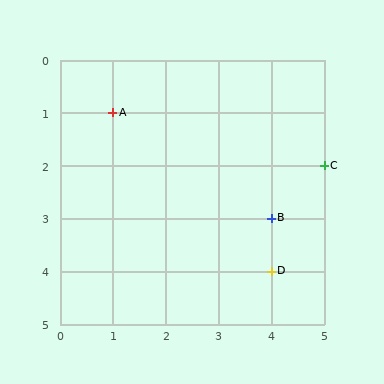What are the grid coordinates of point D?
Point D is at grid coordinates (4, 4).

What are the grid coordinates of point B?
Point B is at grid coordinates (4, 3).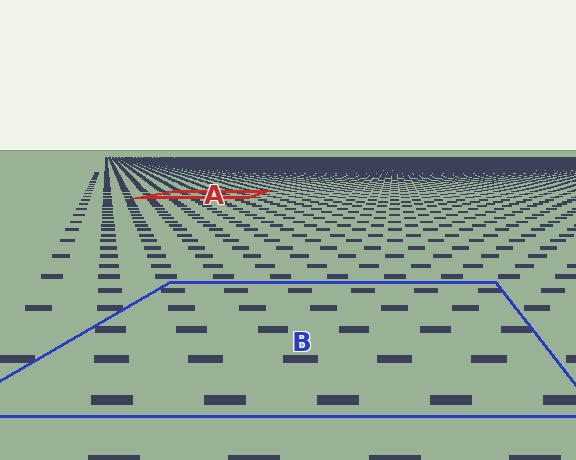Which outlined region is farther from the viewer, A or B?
Region A is farther from the viewer — the texture elements inside it appear smaller and more densely packed.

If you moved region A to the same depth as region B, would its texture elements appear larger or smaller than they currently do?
They would appear larger. At a closer depth, the same texture elements are projected at a bigger on-screen size.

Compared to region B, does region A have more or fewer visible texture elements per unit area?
Region A has more texture elements per unit area — they are packed more densely because it is farther away.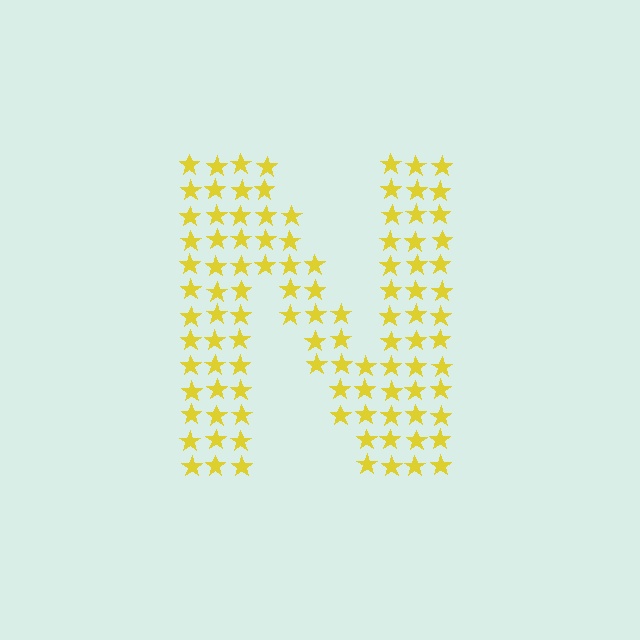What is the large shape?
The large shape is the letter N.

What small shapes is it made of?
It is made of small stars.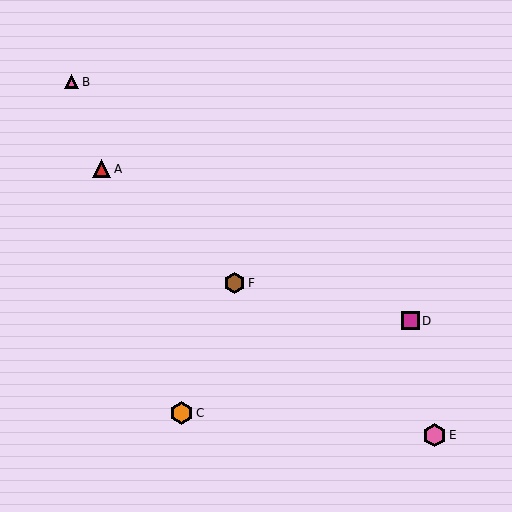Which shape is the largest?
The pink hexagon (labeled E) is the largest.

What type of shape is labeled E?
Shape E is a pink hexagon.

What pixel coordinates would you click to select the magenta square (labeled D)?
Click at (410, 321) to select the magenta square D.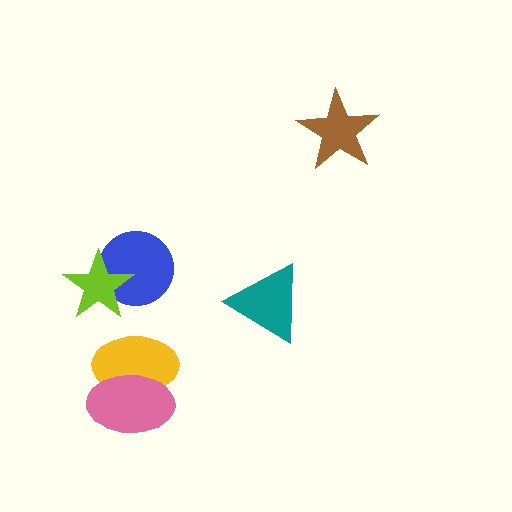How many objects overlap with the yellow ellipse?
1 object overlaps with the yellow ellipse.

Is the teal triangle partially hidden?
No, no other shape covers it.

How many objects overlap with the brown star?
0 objects overlap with the brown star.